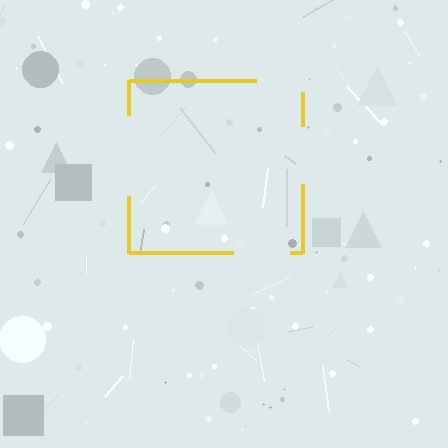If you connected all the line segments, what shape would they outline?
They would outline a square.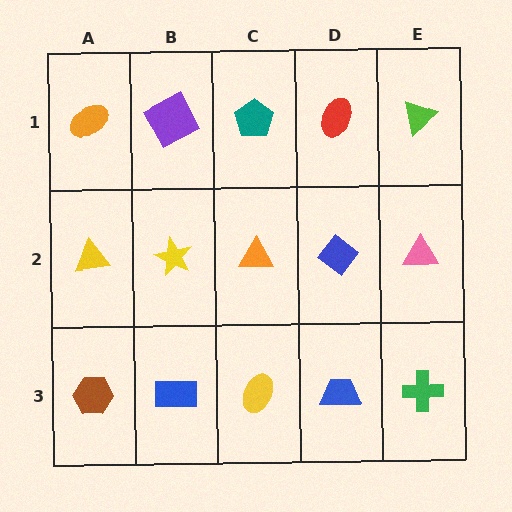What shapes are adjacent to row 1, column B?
A yellow star (row 2, column B), an orange ellipse (row 1, column A), a teal pentagon (row 1, column C).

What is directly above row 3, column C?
An orange triangle.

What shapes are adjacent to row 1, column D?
A blue diamond (row 2, column D), a teal pentagon (row 1, column C), a lime triangle (row 1, column E).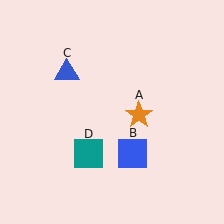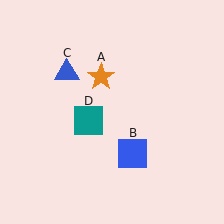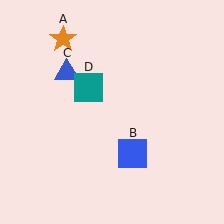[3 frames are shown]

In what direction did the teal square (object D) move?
The teal square (object D) moved up.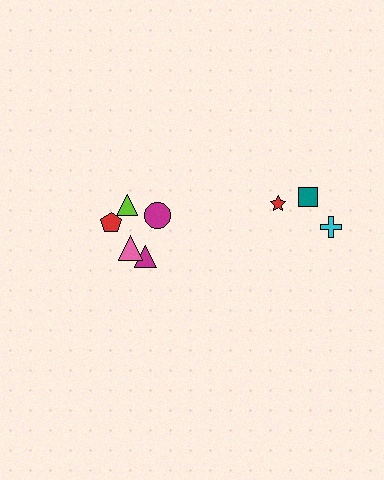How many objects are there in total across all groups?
There are 8 objects.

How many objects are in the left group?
There are 5 objects.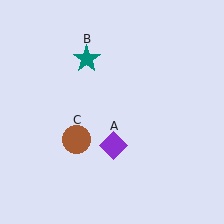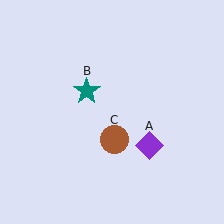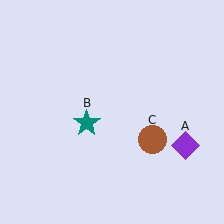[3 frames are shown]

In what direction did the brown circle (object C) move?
The brown circle (object C) moved right.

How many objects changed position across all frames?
3 objects changed position: purple diamond (object A), teal star (object B), brown circle (object C).